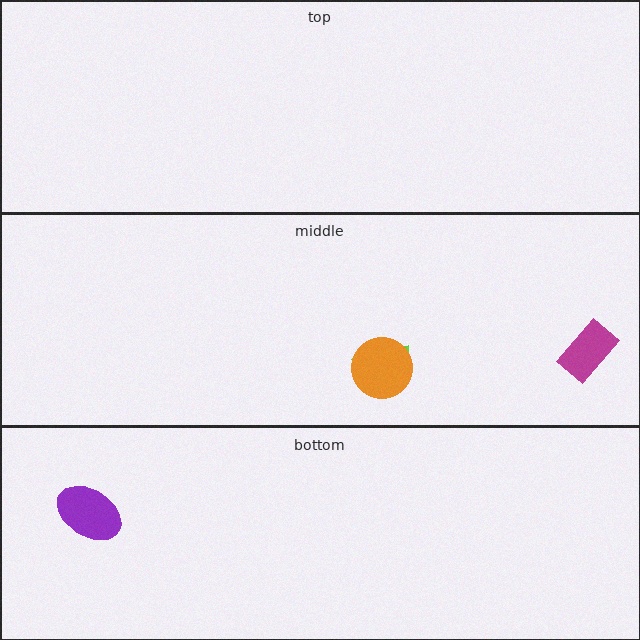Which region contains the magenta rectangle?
The middle region.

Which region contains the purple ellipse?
The bottom region.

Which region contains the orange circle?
The middle region.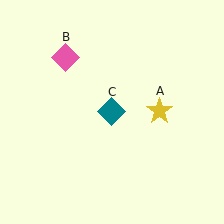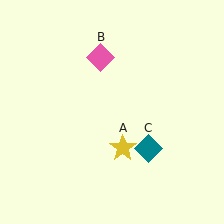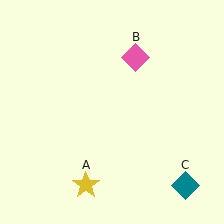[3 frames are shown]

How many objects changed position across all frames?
3 objects changed position: yellow star (object A), pink diamond (object B), teal diamond (object C).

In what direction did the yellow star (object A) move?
The yellow star (object A) moved down and to the left.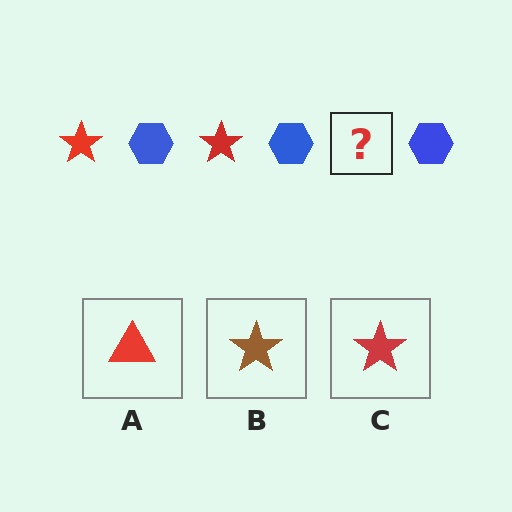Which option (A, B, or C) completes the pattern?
C.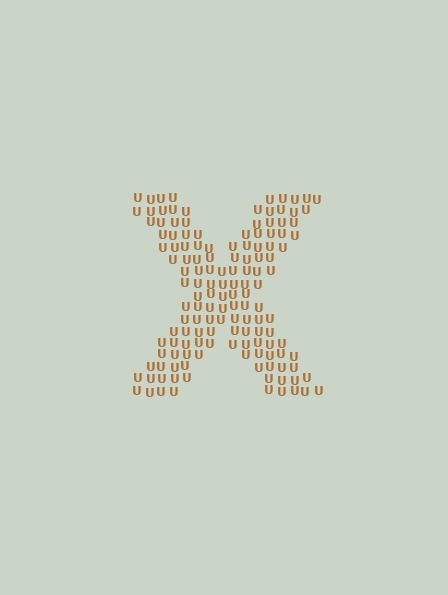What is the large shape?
The large shape is the letter X.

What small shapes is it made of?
It is made of small letter U's.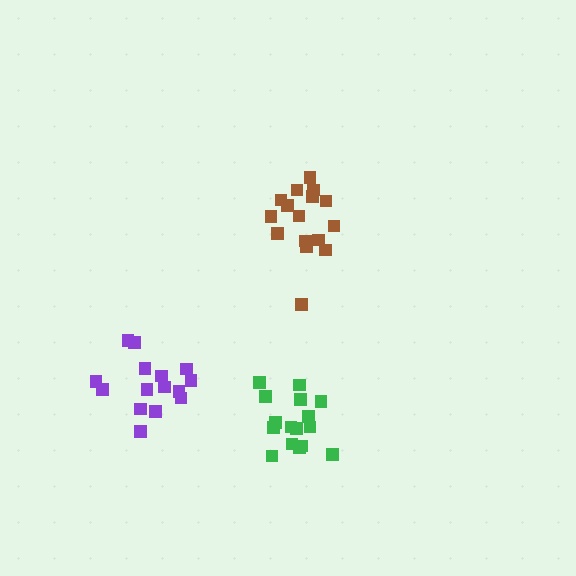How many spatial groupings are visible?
There are 3 spatial groupings.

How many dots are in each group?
Group 1: 16 dots, Group 2: 15 dots, Group 3: 16 dots (47 total).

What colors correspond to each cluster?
The clusters are colored: green, purple, brown.